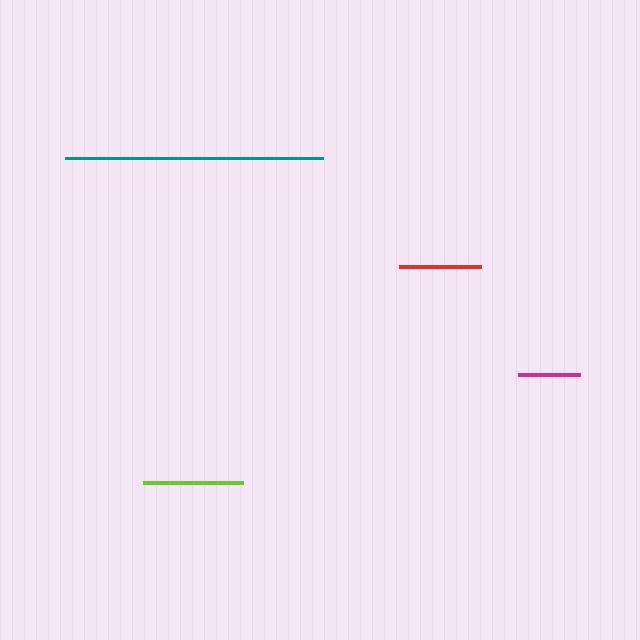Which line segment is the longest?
The teal line is the longest at approximately 258 pixels.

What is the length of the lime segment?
The lime segment is approximately 100 pixels long.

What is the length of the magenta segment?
The magenta segment is approximately 62 pixels long.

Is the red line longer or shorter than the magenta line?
The red line is longer than the magenta line.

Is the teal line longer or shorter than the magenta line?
The teal line is longer than the magenta line.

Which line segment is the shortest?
The magenta line is the shortest at approximately 62 pixels.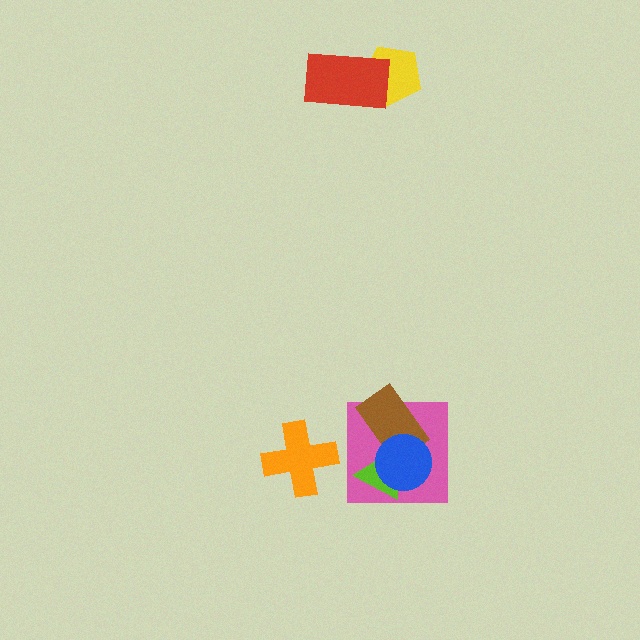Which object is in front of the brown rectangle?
The blue circle is in front of the brown rectangle.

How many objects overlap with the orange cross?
0 objects overlap with the orange cross.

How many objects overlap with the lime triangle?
3 objects overlap with the lime triangle.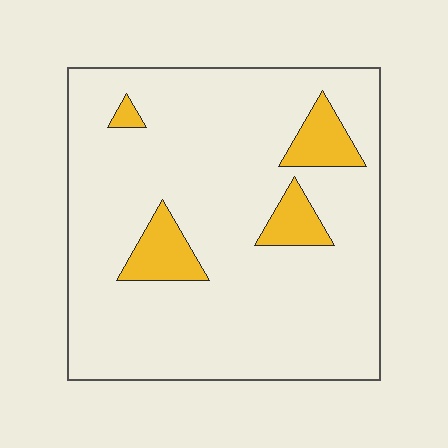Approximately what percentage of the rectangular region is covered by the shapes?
Approximately 10%.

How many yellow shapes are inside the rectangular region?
4.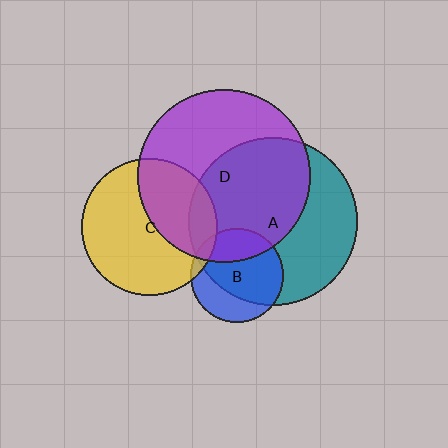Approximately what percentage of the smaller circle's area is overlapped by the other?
Approximately 40%.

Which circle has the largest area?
Circle D (purple).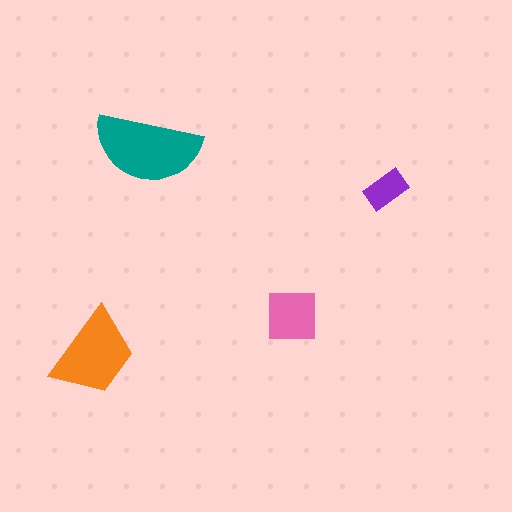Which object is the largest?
The teal semicircle.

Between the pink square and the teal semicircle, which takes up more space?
The teal semicircle.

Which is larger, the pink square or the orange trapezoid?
The orange trapezoid.